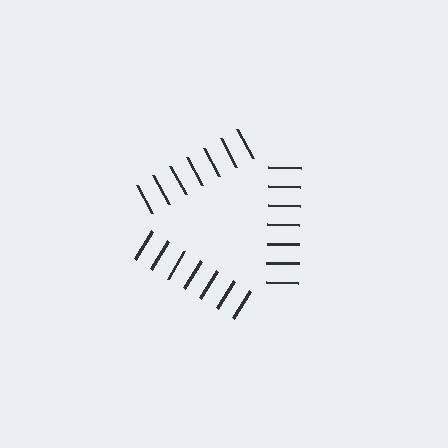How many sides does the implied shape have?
3 sides — the line-ends trace a triangle.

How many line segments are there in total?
21 — 7 along each of the 3 edges.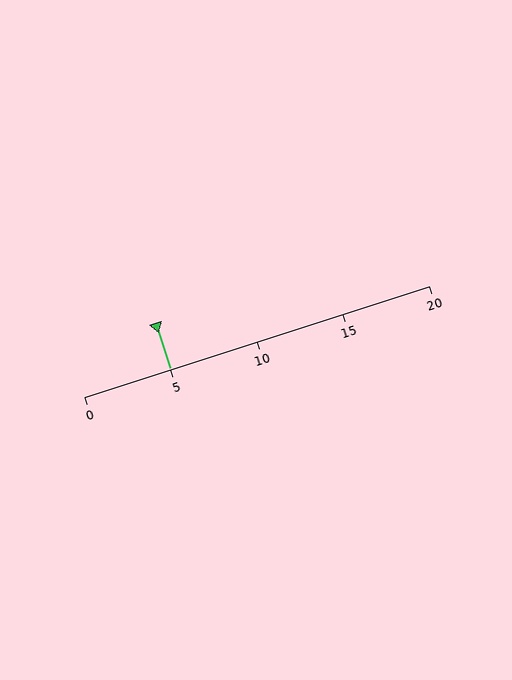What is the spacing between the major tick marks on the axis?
The major ticks are spaced 5 apart.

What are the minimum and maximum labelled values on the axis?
The axis runs from 0 to 20.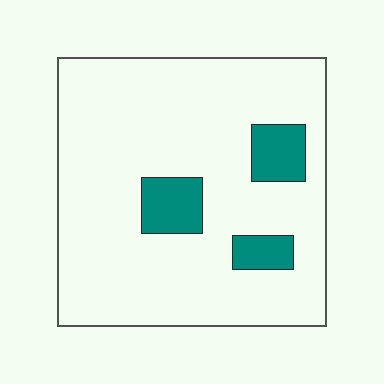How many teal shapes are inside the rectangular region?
3.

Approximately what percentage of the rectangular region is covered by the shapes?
Approximately 10%.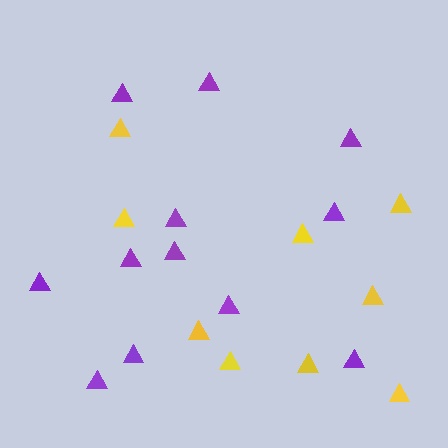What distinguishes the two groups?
There are 2 groups: one group of yellow triangles (9) and one group of purple triangles (12).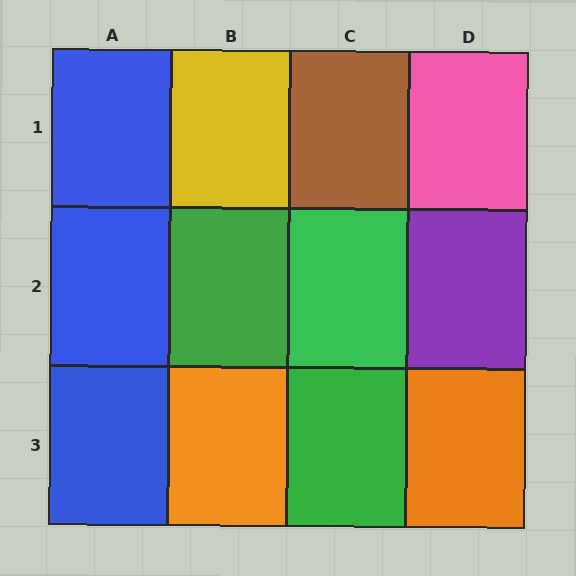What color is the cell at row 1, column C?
Brown.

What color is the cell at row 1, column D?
Pink.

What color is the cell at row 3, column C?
Green.